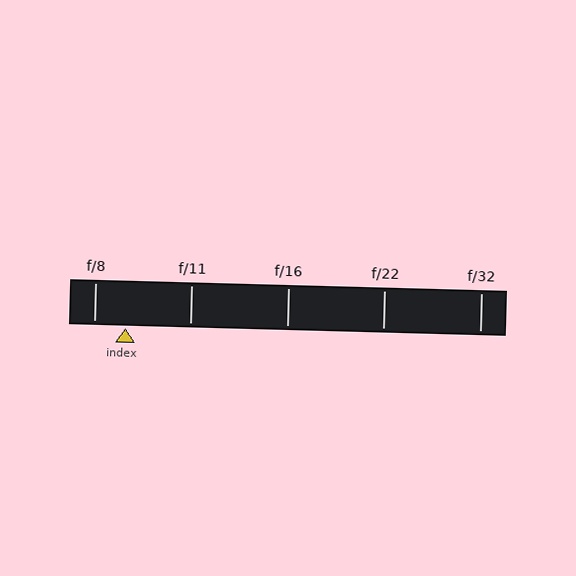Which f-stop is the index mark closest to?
The index mark is closest to f/8.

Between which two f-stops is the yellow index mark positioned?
The index mark is between f/8 and f/11.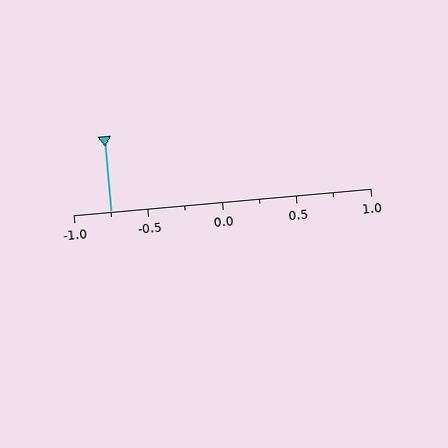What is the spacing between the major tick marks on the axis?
The major ticks are spaced 0.5 apart.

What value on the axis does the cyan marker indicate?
The marker indicates approximately -0.75.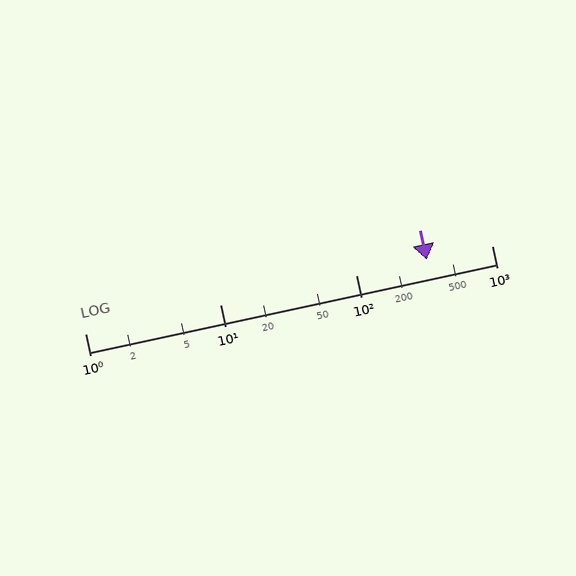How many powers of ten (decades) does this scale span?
The scale spans 3 decades, from 1 to 1000.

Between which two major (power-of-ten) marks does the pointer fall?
The pointer is between 100 and 1000.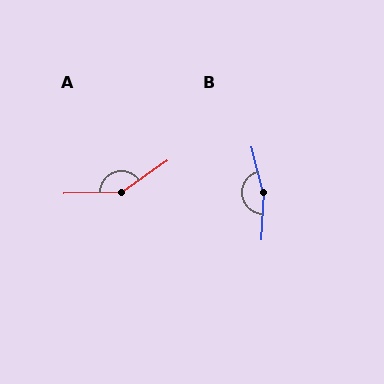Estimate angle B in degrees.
Approximately 163 degrees.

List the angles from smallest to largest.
A (146°), B (163°).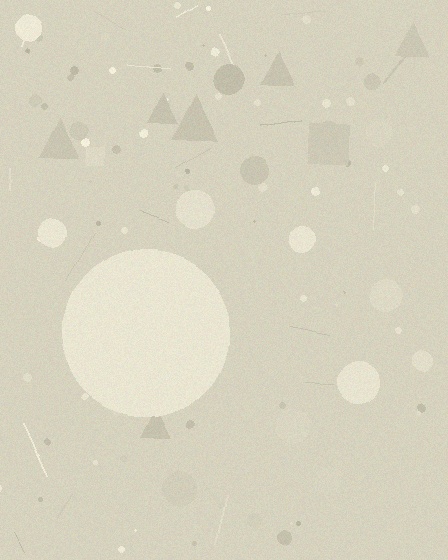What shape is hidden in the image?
A circle is hidden in the image.